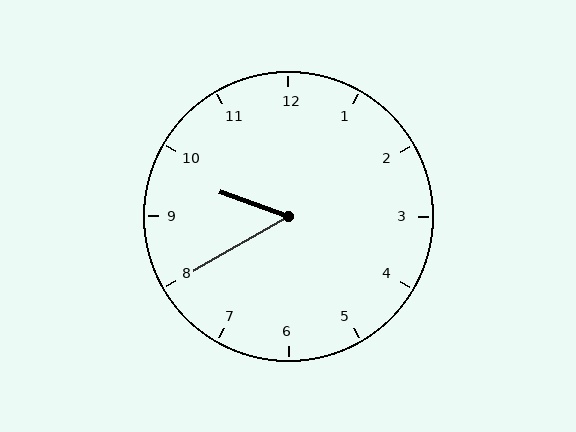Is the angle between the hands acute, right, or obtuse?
It is acute.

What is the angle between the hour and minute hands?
Approximately 50 degrees.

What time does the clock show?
9:40.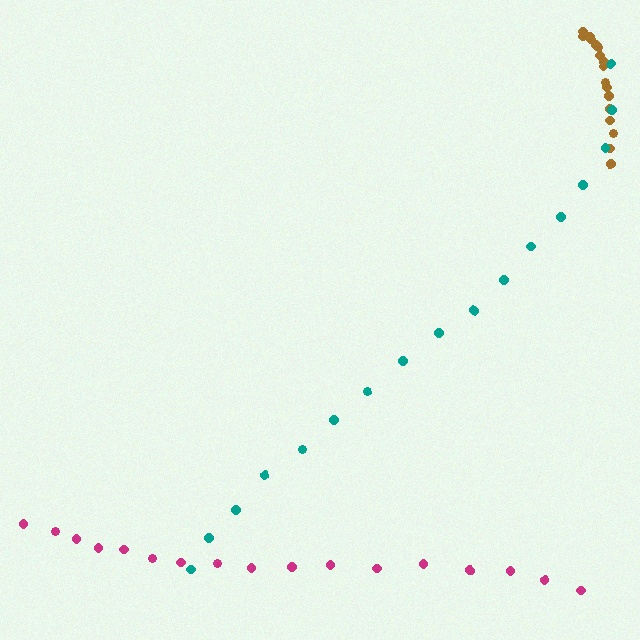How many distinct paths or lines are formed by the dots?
There are 3 distinct paths.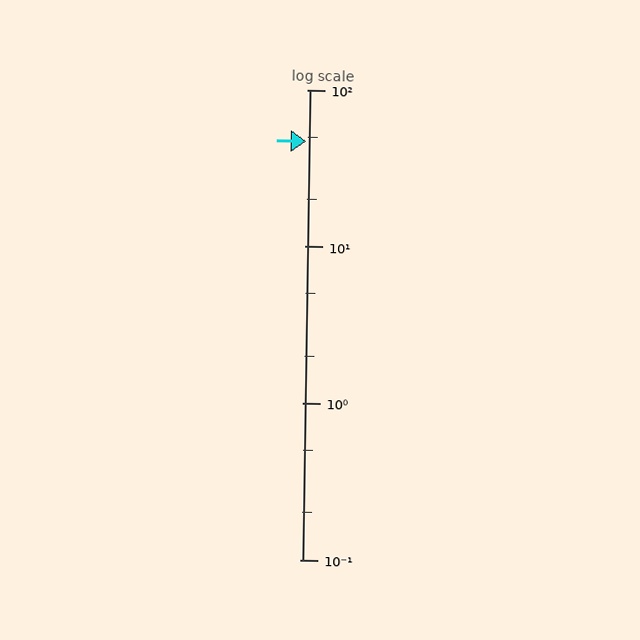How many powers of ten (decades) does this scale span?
The scale spans 3 decades, from 0.1 to 100.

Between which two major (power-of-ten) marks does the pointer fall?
The pointer is between 10 and 100.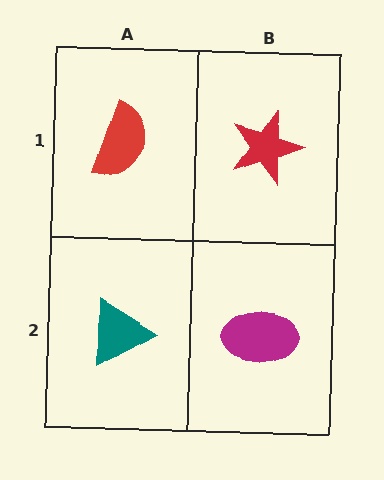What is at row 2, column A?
A teal triangle.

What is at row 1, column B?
A red star.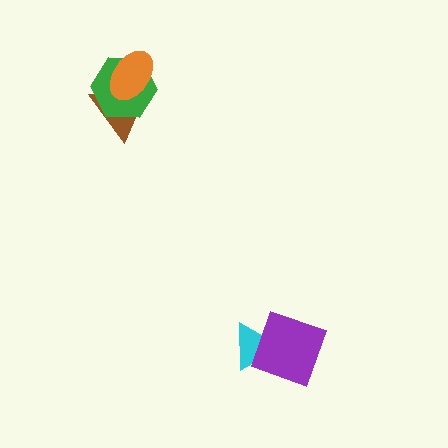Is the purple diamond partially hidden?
No, no other shape covers it.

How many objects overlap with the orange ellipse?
2 objects overlap with the orange ellipse.